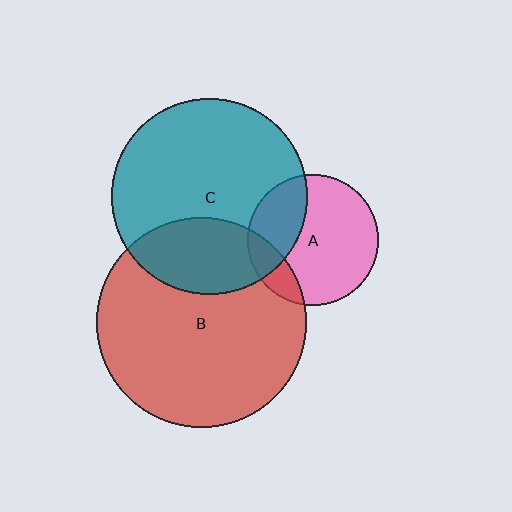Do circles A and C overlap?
Yes.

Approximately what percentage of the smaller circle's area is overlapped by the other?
Approximately 30%.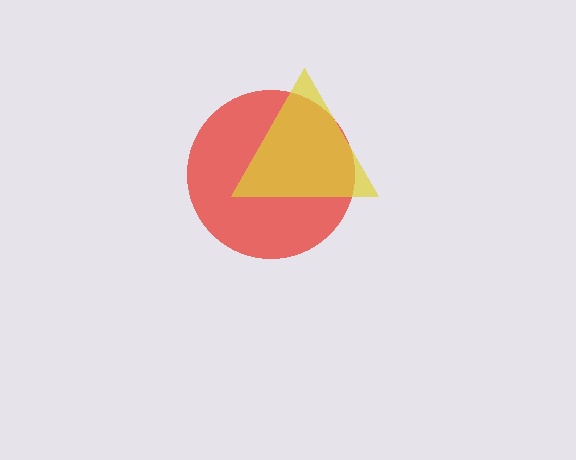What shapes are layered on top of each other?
The layered shapes are: a red circle, a yellow triangle.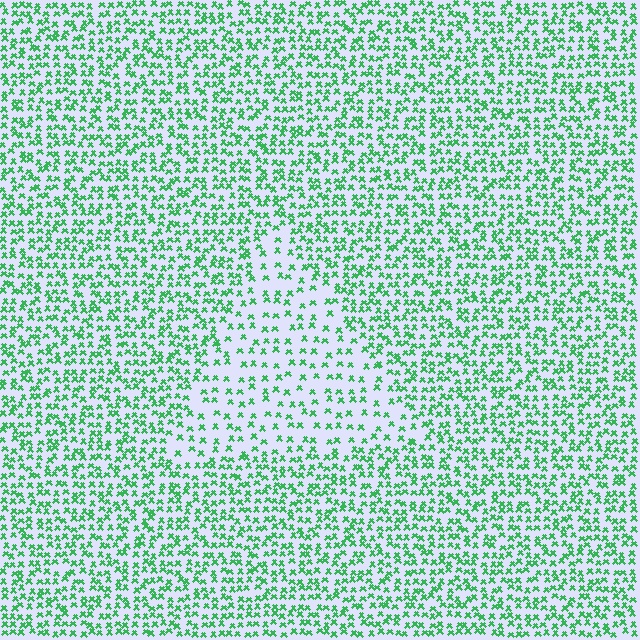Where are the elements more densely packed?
The elements are more densely packed outside the triangle boundary.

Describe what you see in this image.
The image contains small green elements arranged at two different densities. A triangle-shaped region is visible where the elements are less densely packed than the surrounding area.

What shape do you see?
I see a triangle.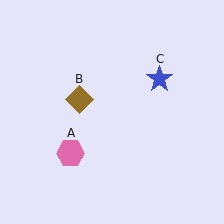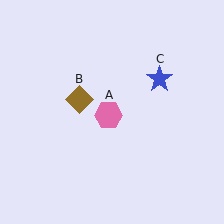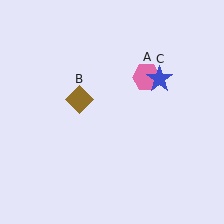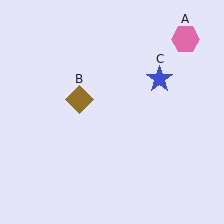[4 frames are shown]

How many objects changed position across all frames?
1 object changed position: pink hexagon (object A).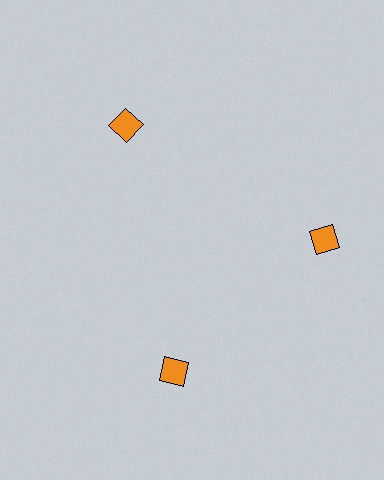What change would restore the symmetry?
The symmetry would be restored by rotating it back into even spacing with its neighbors so that all 3 squares sit at equal angles and equal distance from the center.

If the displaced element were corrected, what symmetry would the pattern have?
It would have 3-fold rotational symmetry — the pattern would map onto itself every 120 degrees.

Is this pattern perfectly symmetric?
No. The 3 orange squares are arranged in a ring, but one element near the 7 o'clock position is rotated out of alignment along the ring, breaking the 3-fold rotational symmetry.